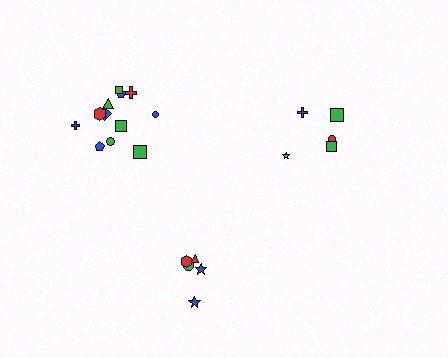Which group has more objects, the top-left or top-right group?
The top-left group.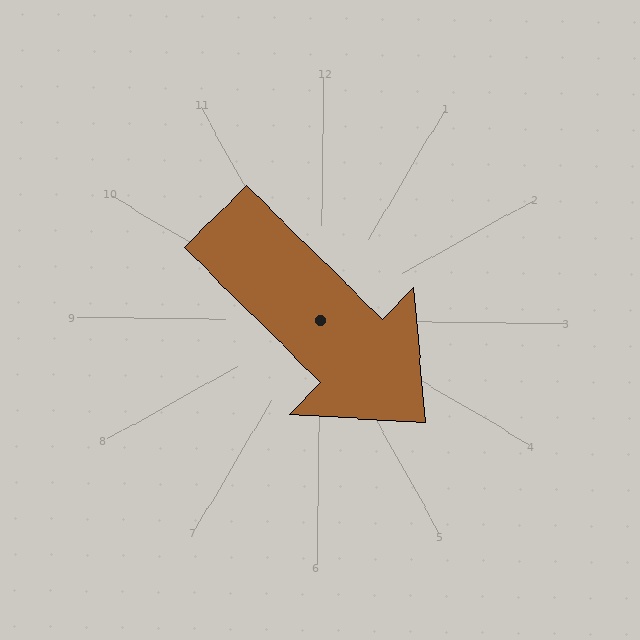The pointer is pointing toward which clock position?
Roughly 4 o'clock.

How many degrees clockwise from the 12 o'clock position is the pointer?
Approximately 134 degrees.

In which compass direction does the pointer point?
Southeast.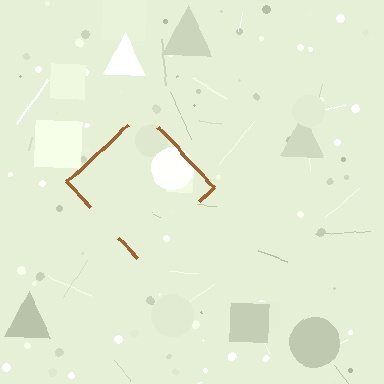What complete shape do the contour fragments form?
The contour fragments form a diamond.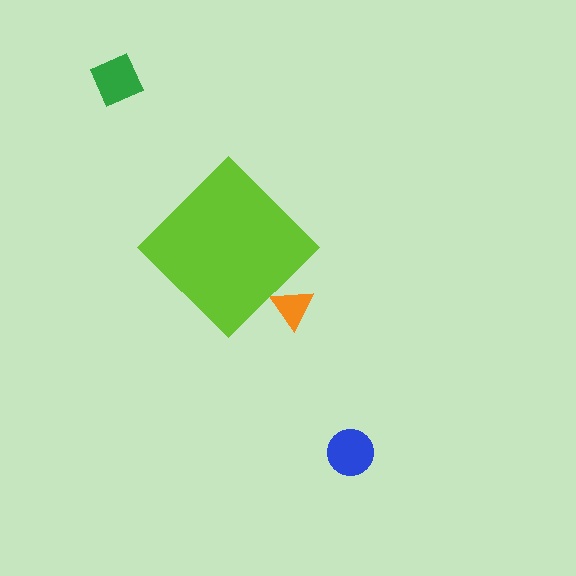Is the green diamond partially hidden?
No, the green diamond is fully visible.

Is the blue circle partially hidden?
No, the blue circle is fully visible.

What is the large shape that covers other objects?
A lime diamond.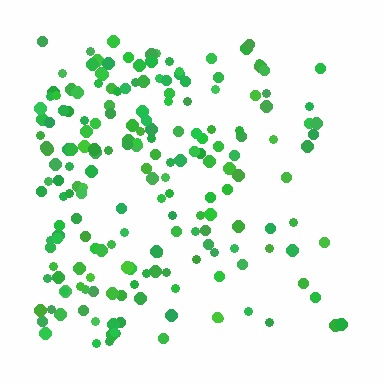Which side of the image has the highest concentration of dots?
The left.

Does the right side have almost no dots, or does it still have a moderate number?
Still a moderate number, just noticeably fewer than the left.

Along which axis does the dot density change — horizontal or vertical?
Horizontal.